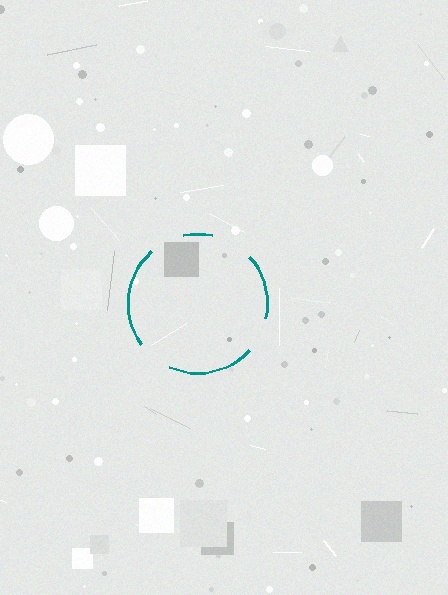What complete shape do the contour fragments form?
The contour fragments form a circle.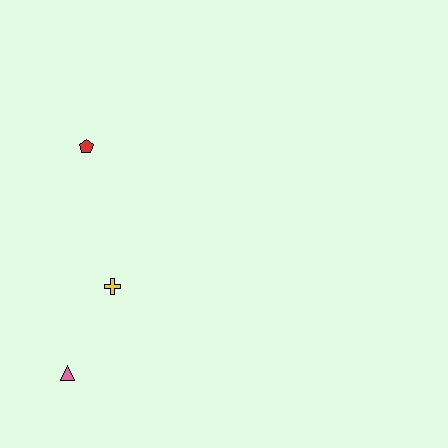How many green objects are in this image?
There are no green objects.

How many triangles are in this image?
There is 1 triangle.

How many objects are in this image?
There are 3 objects.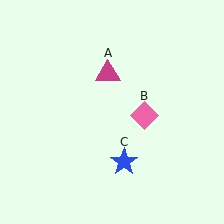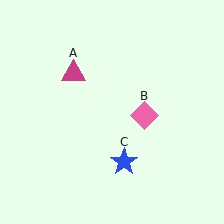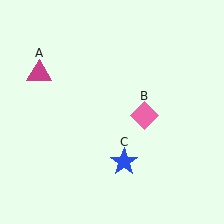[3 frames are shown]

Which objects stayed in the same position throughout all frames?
Pink diamond (object B) and blue star (object C) remained stationary.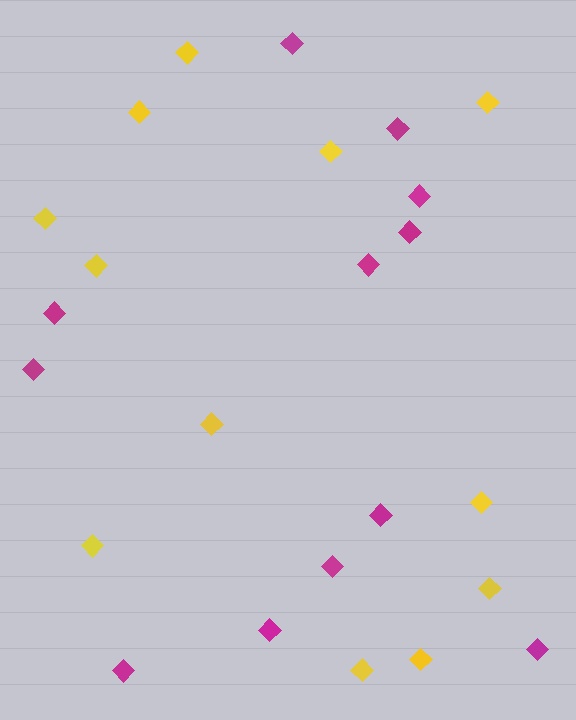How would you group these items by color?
There are 2 groups: one group of yellow diamonds (12) and one group of magenta diamonds (12).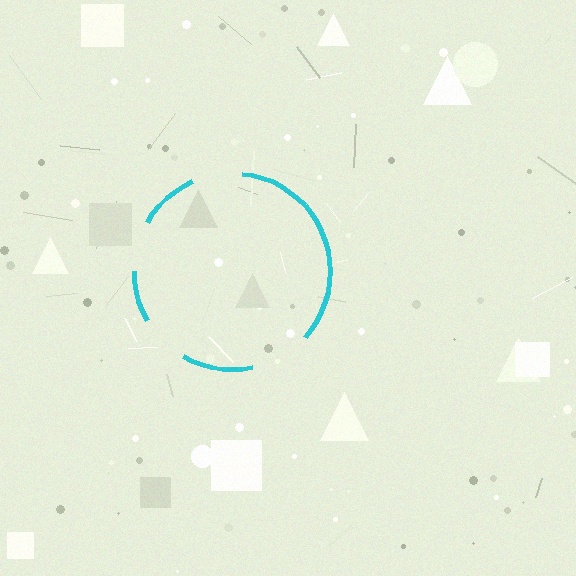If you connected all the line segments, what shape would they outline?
They would outline a circle.